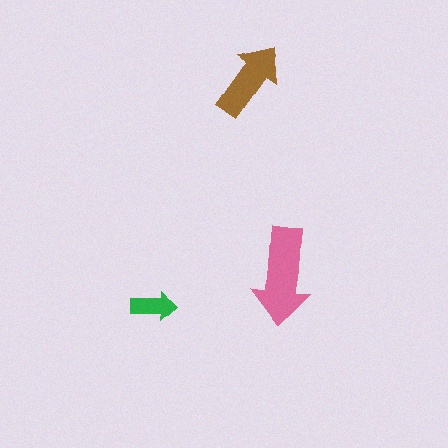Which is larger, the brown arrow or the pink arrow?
The pink one.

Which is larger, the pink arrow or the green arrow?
The pink one.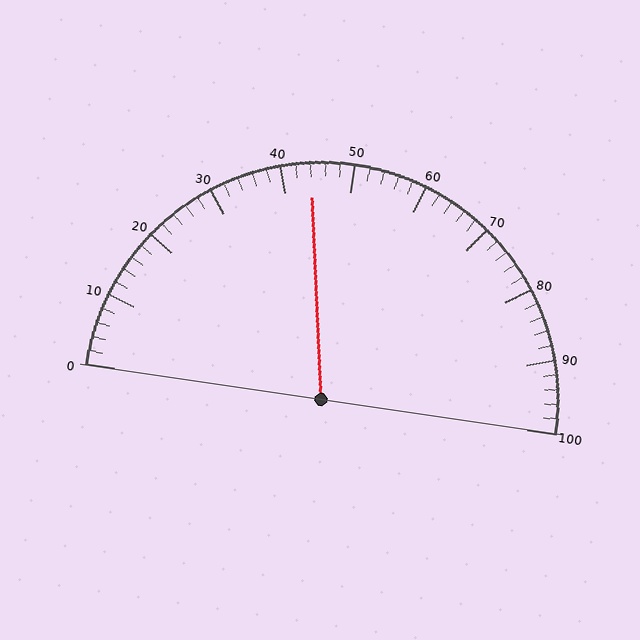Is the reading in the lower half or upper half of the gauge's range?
The reading is in the lower half of the range (0 to 100).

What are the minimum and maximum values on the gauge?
The gauge ranges from 0 to 100.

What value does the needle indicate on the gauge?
The needle indicates approximately 44.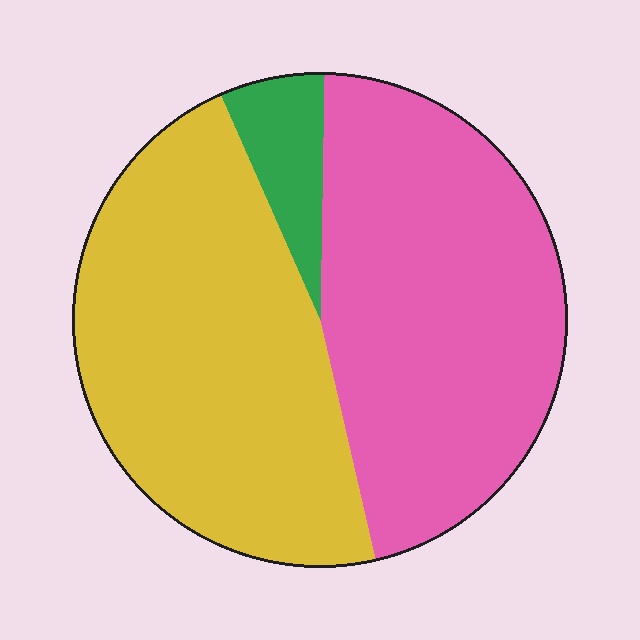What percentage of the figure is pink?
Pink covers around 45% of the figure.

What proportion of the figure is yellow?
Yellow takes up about one half (1/2) of the figure.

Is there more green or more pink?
Pink.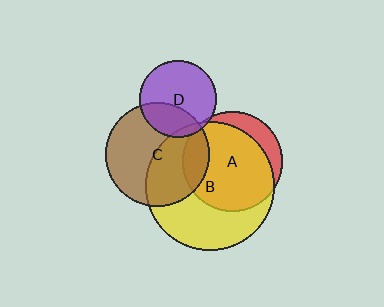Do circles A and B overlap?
Yes.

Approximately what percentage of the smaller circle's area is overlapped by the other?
Approximately 80%.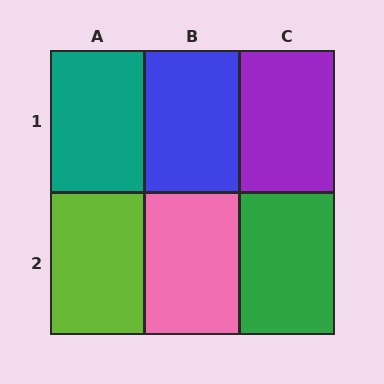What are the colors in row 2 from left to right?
Lime, pink, green.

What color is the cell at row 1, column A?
Teal.